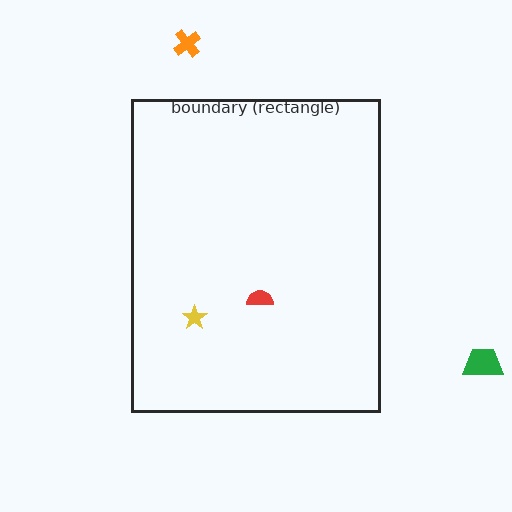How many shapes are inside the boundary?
2 inside, 2 outside.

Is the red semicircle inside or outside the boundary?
Inside.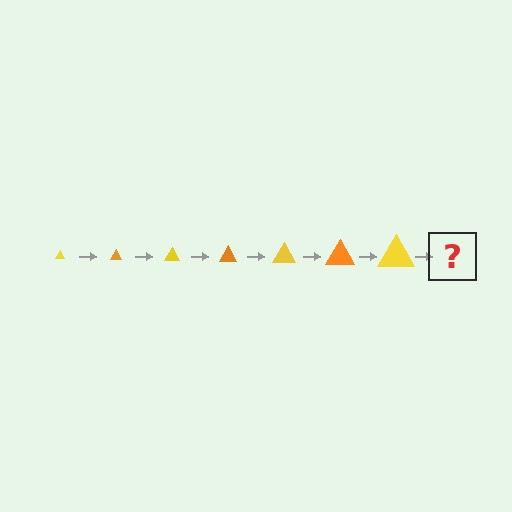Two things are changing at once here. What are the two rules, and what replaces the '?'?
The two rules are that the triangle grows larger each step and the color cycles through yellow and orange. The '?' should be an orange triangle, larger than the previous one.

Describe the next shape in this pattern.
It should be an orange triangle, larger than the previous one.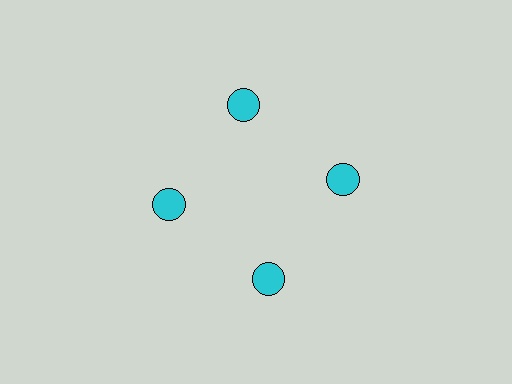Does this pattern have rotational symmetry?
Yes, this pattern has 4-fold rotational symmetry. It looks the same after rotating 90 degrees around the center.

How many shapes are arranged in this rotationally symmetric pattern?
There are 4 shapes, arranged in 4 groups of 1.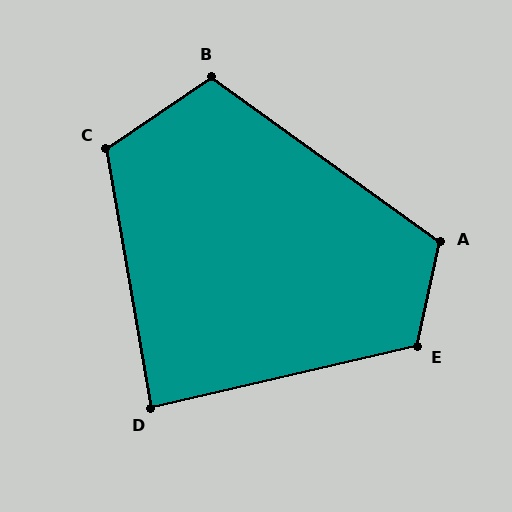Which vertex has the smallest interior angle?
D, at approximately 87 degrees.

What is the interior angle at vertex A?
Approximately 113 degrees (obtuse).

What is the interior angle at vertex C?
Approximately 114 degrees (obtuse).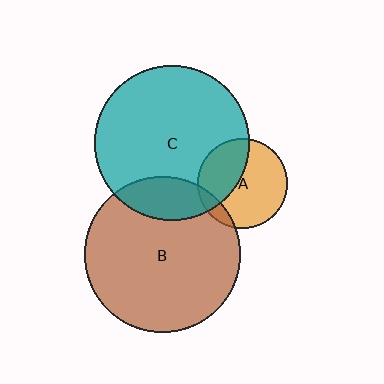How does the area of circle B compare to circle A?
Approximately 3.0 times.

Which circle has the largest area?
Circle B (brown).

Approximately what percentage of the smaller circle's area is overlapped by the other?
Approximately 40%.